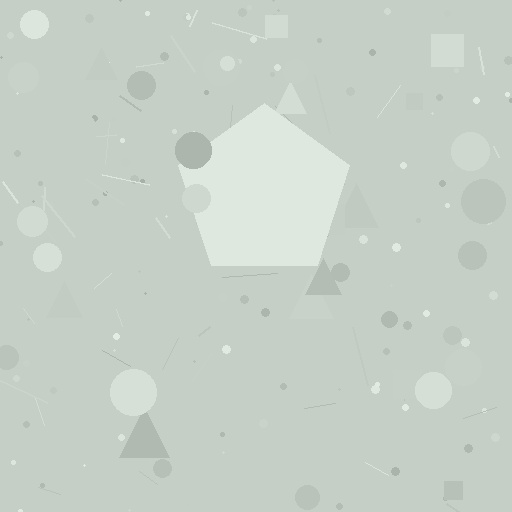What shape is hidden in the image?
A pentagon is hidden in the image.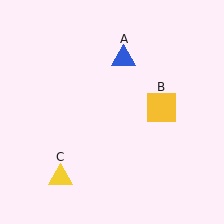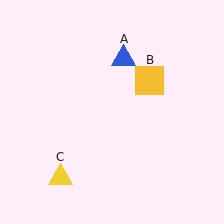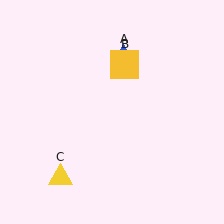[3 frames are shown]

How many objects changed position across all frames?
1 object changed position: yellow square (object B).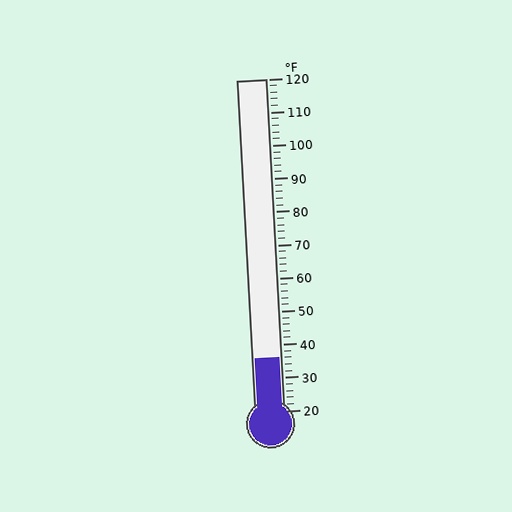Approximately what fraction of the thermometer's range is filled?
The thermometer is filled to approximately 15% of its range.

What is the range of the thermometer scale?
The thermometer scale ranges from 20°F to 120°F.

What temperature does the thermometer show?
The thermometer shows approximately 36°F.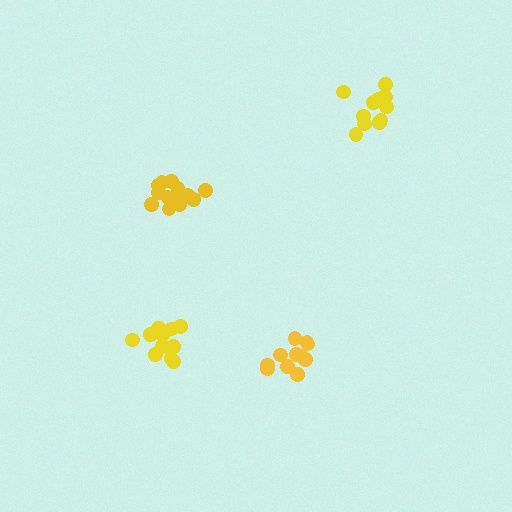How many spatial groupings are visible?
There are 4 spatial groupings.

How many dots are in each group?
Group 1: 12 dots, Group 2: 14 dots, Group 3: 12 dots, Group 4: 12 dots (50 total).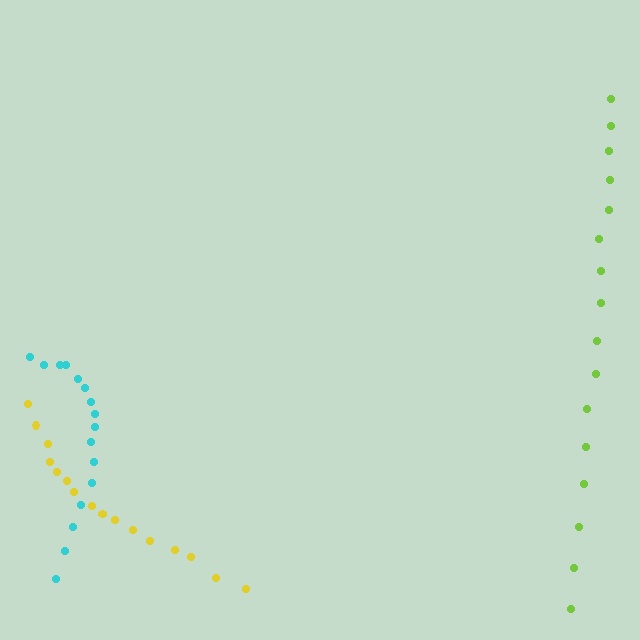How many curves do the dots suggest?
There are 3 distinct paths.